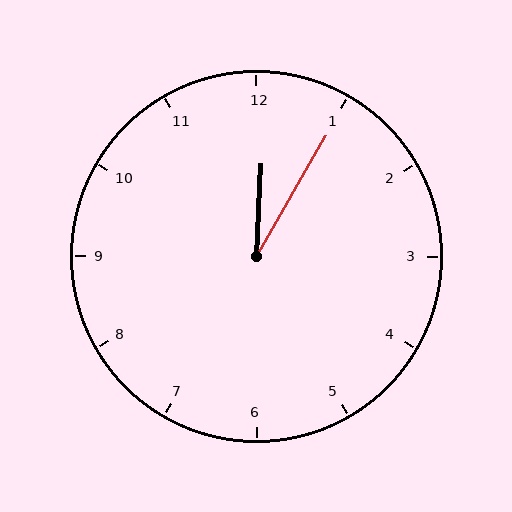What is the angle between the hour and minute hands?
Approximately 28 degrees.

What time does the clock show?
12:05.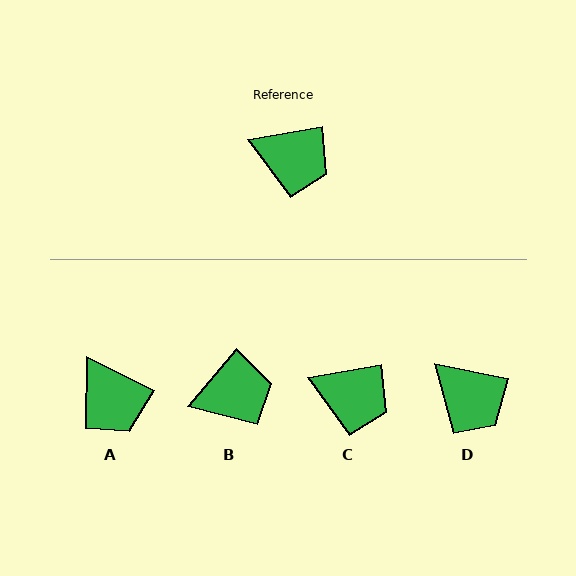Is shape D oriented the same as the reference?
No, it is off by about 21 degrees.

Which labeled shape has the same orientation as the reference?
C.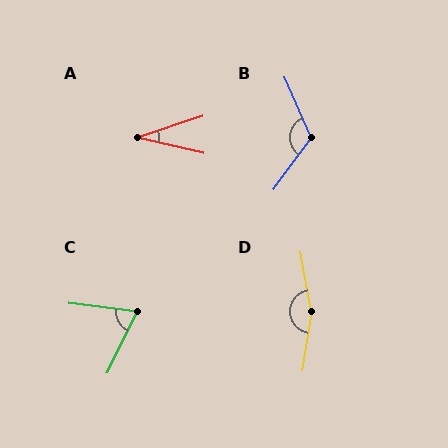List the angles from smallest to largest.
A (31°), C (71°), B (120°), D (161°).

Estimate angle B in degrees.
Approximately 120 degrees.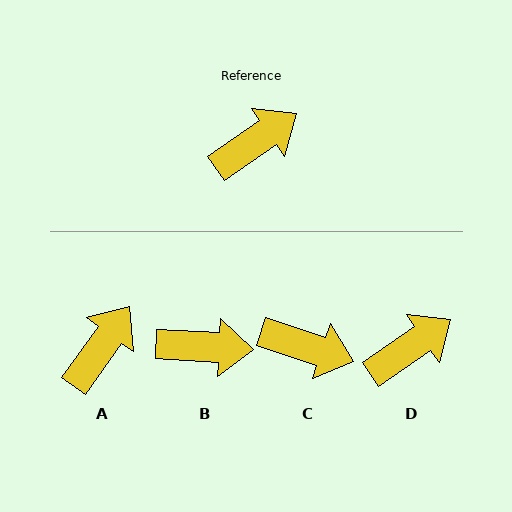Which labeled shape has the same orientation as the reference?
D.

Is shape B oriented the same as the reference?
No, it is off by about 38 degrees.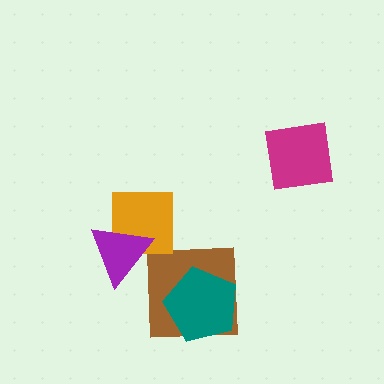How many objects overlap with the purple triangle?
1 object overlaps with the purple triangle.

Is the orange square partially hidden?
Yes, it is partially covered by another shape.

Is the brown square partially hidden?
Yes, it is partially covered by another shape.